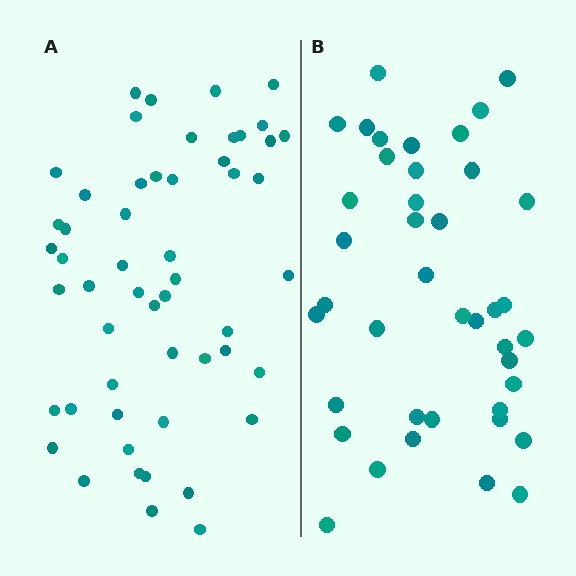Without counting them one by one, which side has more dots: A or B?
Region A (the left region) has more dots.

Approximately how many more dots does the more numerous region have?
Region A has roughly 12 or so more dots than region B.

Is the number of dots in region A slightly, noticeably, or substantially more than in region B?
Region A has noticeably more, but not dramatically so. The ratio is roughly 1.3 to 1.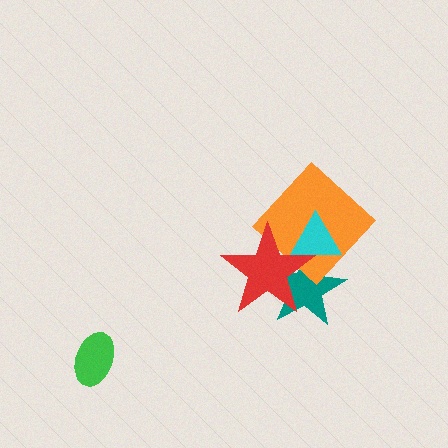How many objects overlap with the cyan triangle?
3 objects overlap with the cyan triangle.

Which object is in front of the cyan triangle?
The red star is in front of the cyan triangle.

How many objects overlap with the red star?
3 objects overlap with the red star.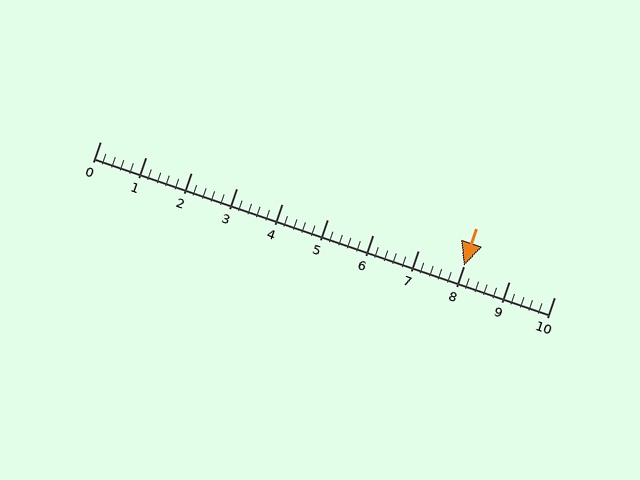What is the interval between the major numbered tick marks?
The major tick marks are spaced 1 units apart.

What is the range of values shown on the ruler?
The ruler shows values from 0 to 10.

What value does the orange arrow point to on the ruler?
The orange arrow points to approximately 8.0.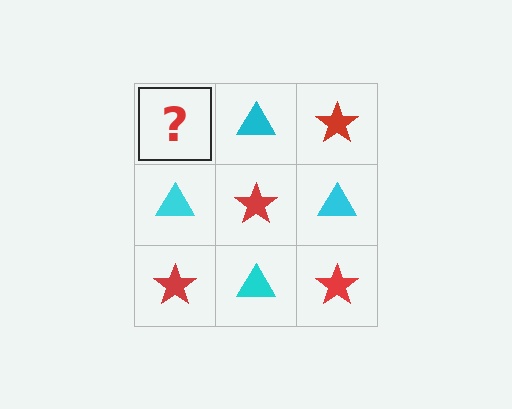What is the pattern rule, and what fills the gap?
The rule is that it alternates red star and cyan triangle in a checkerboard pattern. The gap should be filled with a red star.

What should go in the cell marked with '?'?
The missing cell should contain a red star.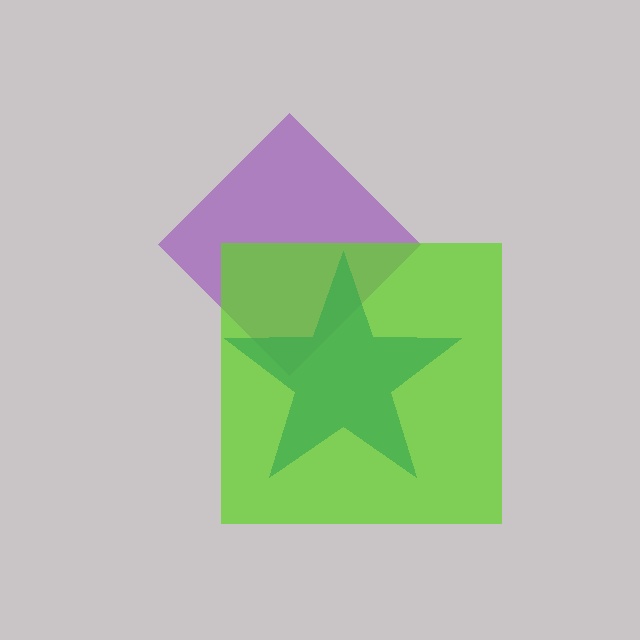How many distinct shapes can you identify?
There are 3 distinct shapes: a purple diamond, a lime square, a green star.